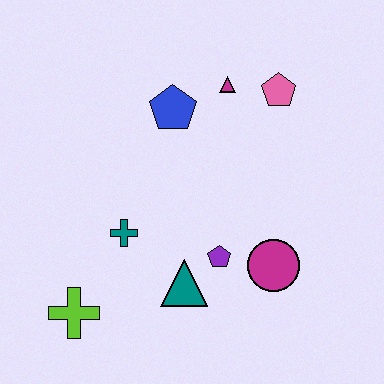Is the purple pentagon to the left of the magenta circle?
Yes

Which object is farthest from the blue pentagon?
The lime cross is farthest from the blue pentagon.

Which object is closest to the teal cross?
The teal triangle is closest to the teal cross.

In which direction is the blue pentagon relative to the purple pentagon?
The blue pentagon is above the purple pentagon.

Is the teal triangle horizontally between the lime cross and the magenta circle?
Yes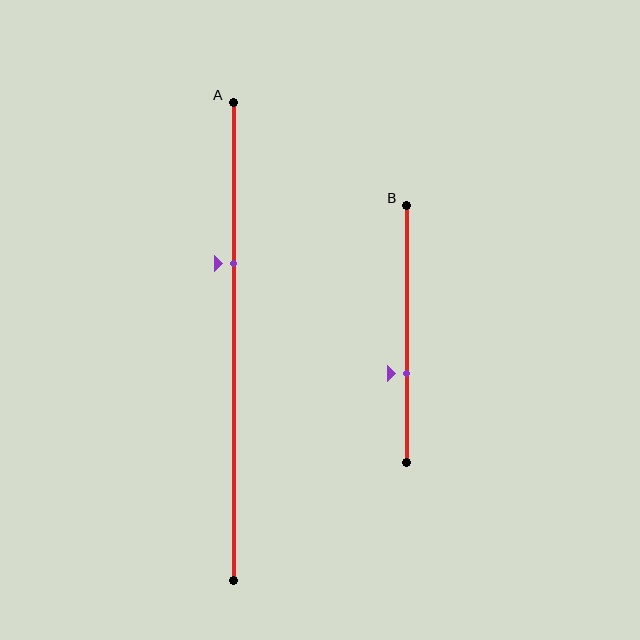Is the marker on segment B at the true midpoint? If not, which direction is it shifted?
No, the marker on segment B is shifted downward by about 15% of the segment length.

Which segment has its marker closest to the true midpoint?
Segment B has its marker closest to the true midpoint.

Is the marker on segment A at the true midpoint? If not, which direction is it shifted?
No, the marker on segment A is shifted upward by about 16% of the segment length.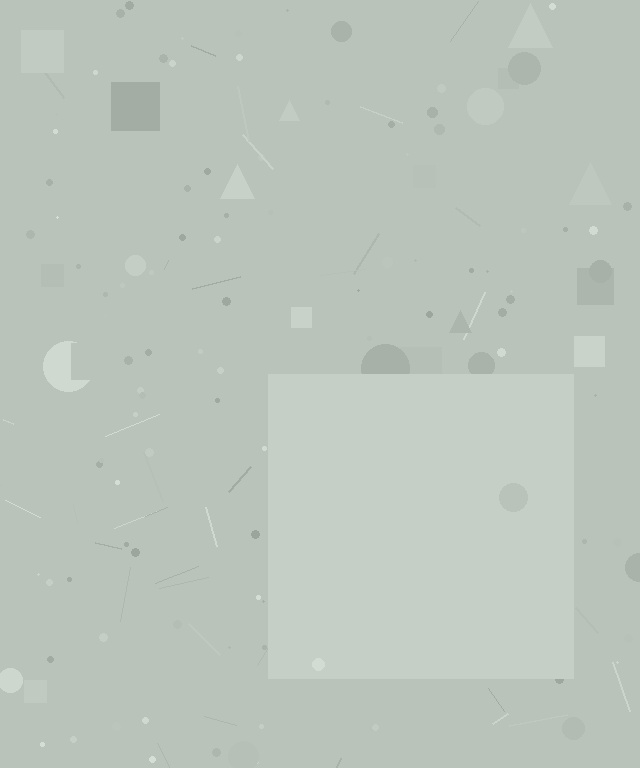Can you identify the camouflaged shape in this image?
The camouflaged shape is a square.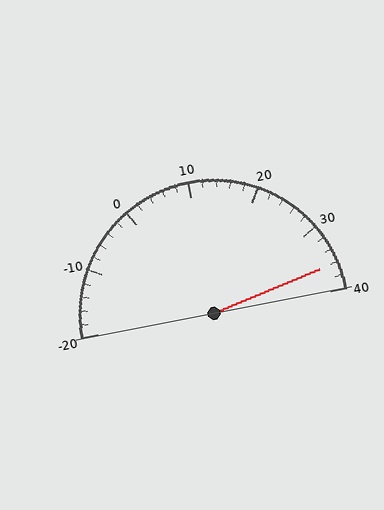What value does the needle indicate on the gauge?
The needle indicates approximately 36.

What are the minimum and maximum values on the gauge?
The gauge ranges from -20 to 40.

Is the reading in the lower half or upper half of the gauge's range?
The reading is in the upper half of the range (-20 to 40).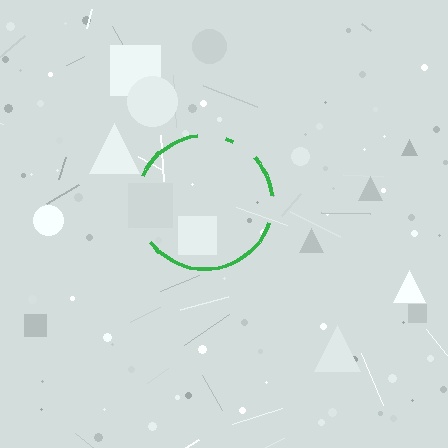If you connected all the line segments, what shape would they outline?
They would outline a circle.